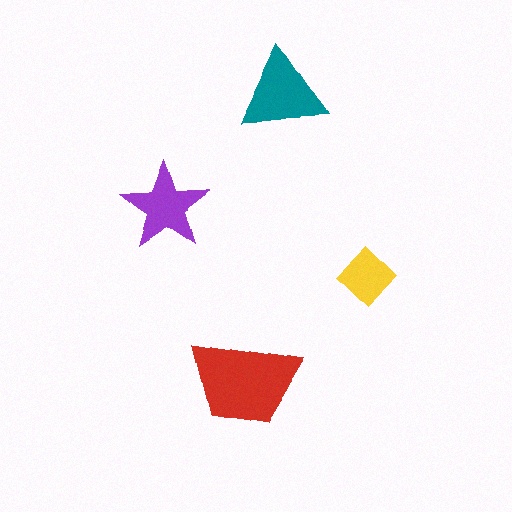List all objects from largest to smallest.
The red trapezoid, the teal triangle, the purple star, the yellow diamond.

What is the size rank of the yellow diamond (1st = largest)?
4th.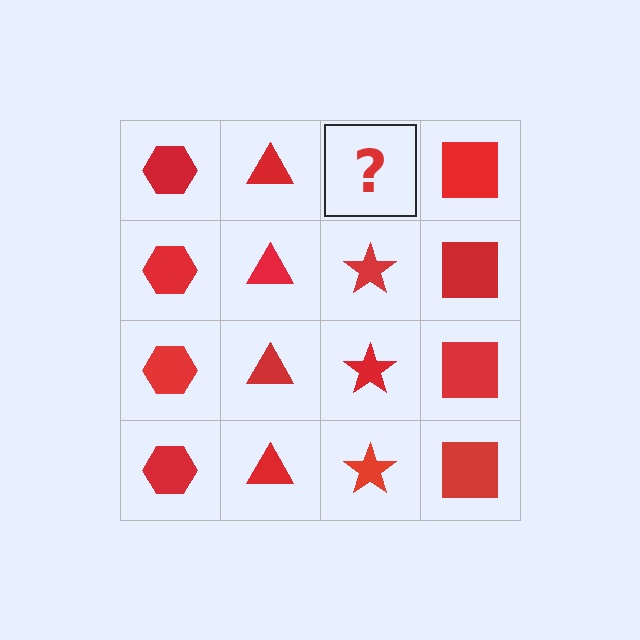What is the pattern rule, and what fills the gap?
The rule is that each column has a consistent shape. The gap should be filled with a red star.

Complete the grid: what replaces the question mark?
The question mark should be replaced with a red star.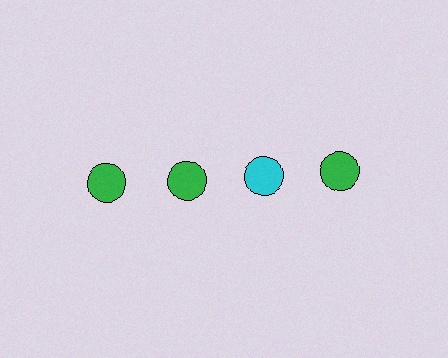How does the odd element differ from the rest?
It has a different color: cyan instead of green.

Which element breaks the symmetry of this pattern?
The cyan circle in the top row, center column breaks the symmetry. All other shapes are green circles.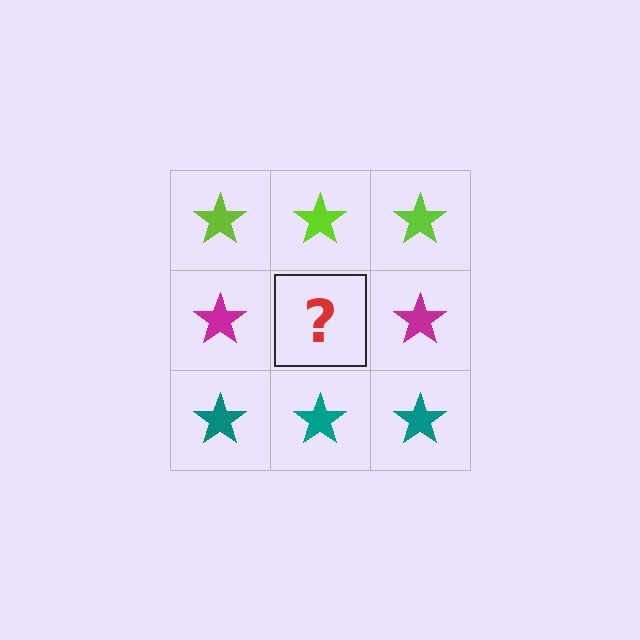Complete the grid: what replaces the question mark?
The question mark should be replaced with a magenta star.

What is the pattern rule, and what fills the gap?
The rule is that each row has a consistent color. The gap should be filled with a magenta star.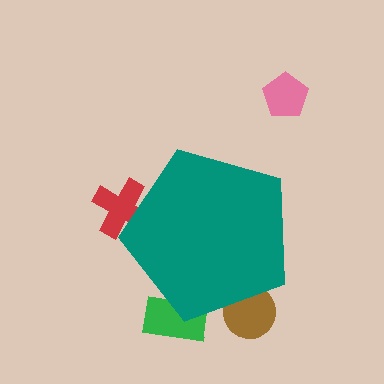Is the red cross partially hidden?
Yes, the red cross is partially hidden behind the teal pentagon.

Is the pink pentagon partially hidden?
No, the pink pentagon is fully visible.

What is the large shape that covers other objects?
A teal pentagon.